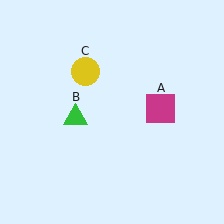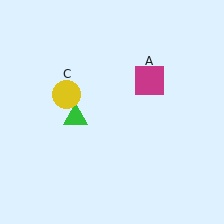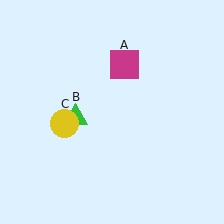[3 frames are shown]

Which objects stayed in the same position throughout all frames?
Green triangle (object B) remained stationary.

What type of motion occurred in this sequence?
The magenta square (object A), yellow circle (object C) rotated counterclockwise around the center of the scene.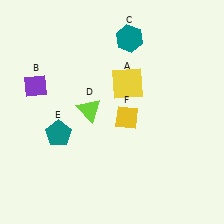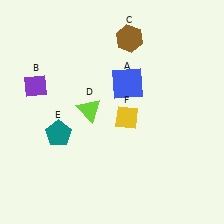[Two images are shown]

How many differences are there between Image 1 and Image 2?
There are 2 differences between the two images.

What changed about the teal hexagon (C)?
In Image 1, C is teal. In Image 2, it changed to brown.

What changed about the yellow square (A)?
In Image 1, A is yellow. In Image 2, it changed to blue.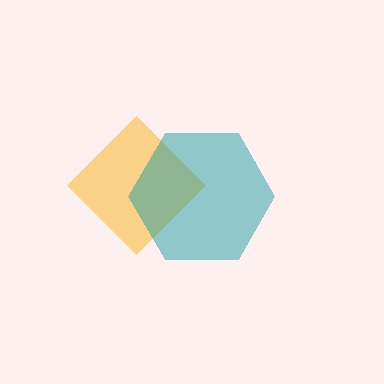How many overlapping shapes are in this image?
There are 2 overlapping shapes in the image.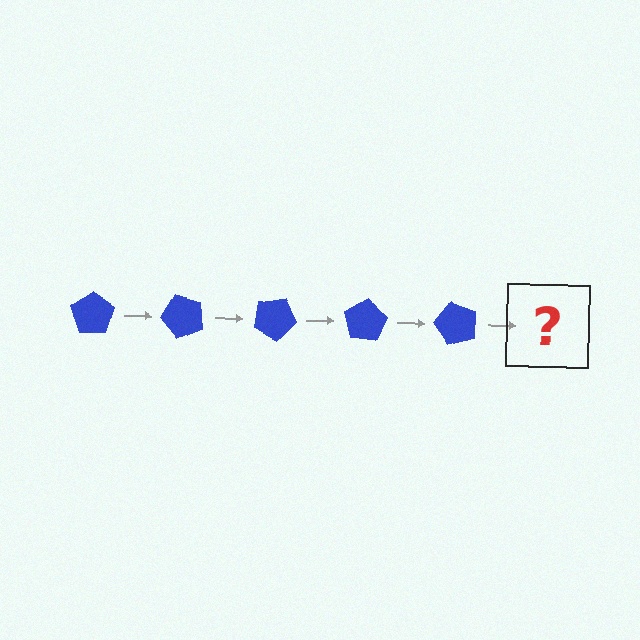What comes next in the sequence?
The next element should be a blue pentagon rotated 250 degrees.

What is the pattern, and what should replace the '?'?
The pattern is that the pentagon rotates 50 degrees each step. The '?' should be a blue pentagon rotated 250 degrees.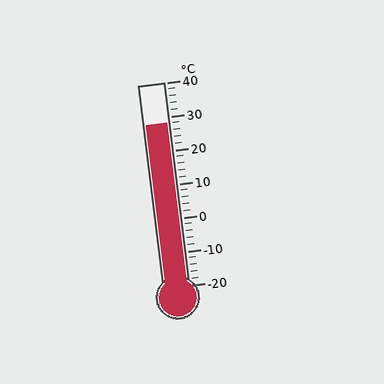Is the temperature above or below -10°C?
The temperature is above -10°C.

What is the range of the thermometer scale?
The thermometer scale ranges from -20°C to 40°C.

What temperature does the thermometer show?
The thermometer shows approximately 28°C.